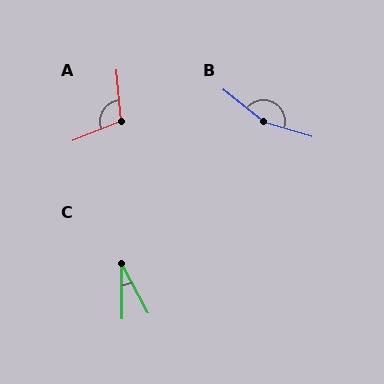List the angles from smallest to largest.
C (27°), A (106°), B (159°).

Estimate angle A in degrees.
Approximately 106 degrees.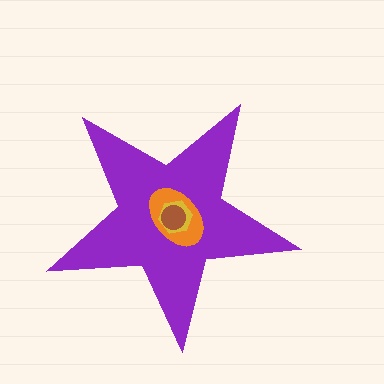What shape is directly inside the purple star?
The orange ellipse.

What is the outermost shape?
The purple star.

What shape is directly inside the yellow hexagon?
The brown circle.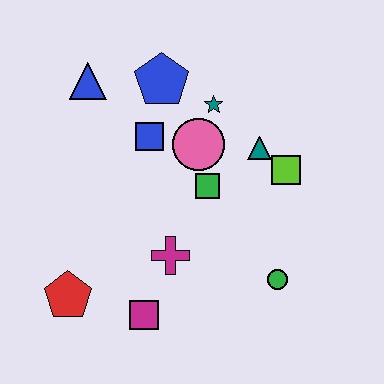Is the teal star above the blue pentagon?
No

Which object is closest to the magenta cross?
The magenta square is closest to the magenta cross.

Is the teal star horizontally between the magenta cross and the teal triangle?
Yes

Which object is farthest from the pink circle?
The red pentagon is farthest from the pink circle.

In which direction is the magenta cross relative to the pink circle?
The magenta cross is below the pink circle.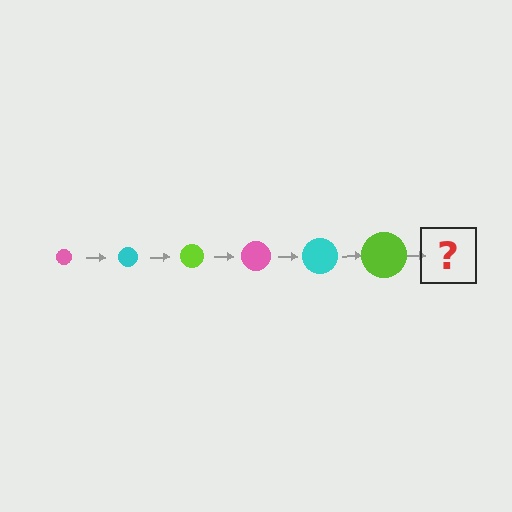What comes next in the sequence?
The next element should be a pink circle, larger than the previous one.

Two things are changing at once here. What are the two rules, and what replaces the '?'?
The two rules are that the circle grows larger each step and the color cycles through pink, cyan, and lime. The '?' should be a pink circle, larger than the previous one.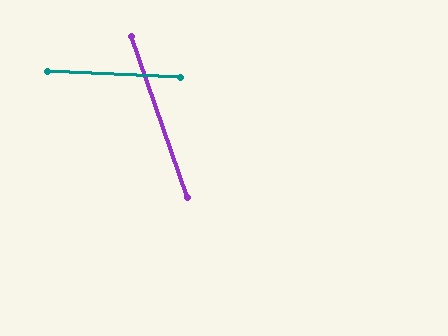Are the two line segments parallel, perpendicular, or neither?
Neither parallel nor perpendicular — they differ by about 68°.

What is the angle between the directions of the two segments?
Approximately 68 degrees.